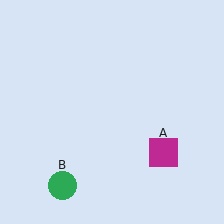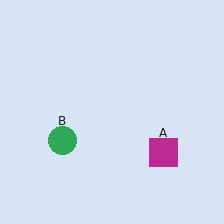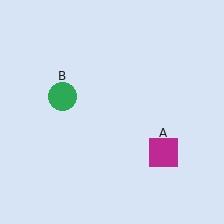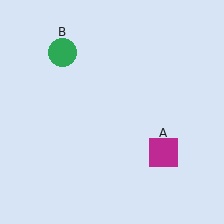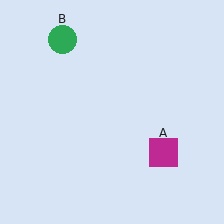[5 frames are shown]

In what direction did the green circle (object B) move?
The green circle (object B) moved up.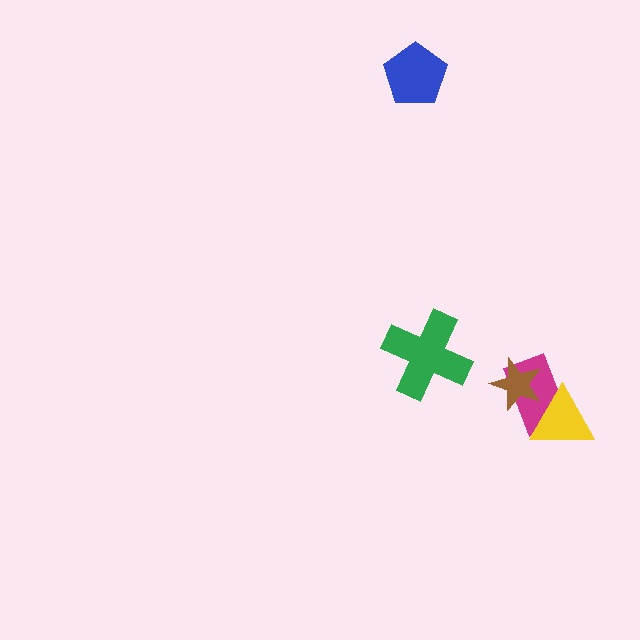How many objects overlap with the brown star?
2 objects overlap with the brown star.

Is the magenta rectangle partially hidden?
Yes, it is partially covered by another shape.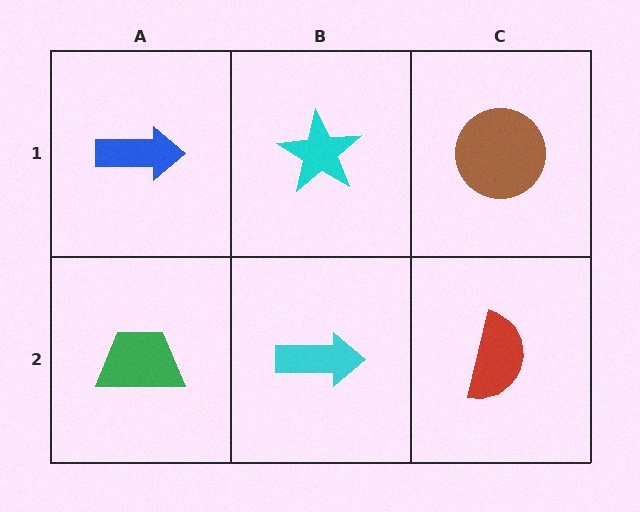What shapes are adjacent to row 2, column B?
A cyan star (row 1, column B), a green trapezoid (row 2, column A), a red semicircle (row 2, column C).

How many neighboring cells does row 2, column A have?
2.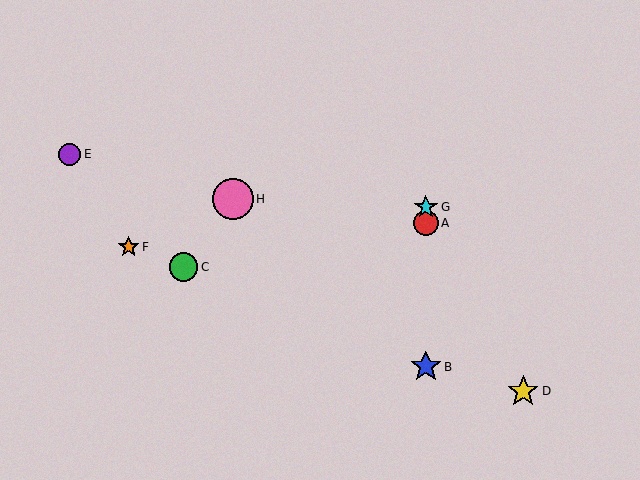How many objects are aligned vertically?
3 objects (A, B, G) are aligned vertically.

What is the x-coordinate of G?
Object G is at x≈426.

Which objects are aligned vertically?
Objects A, B, G are aligned vertically.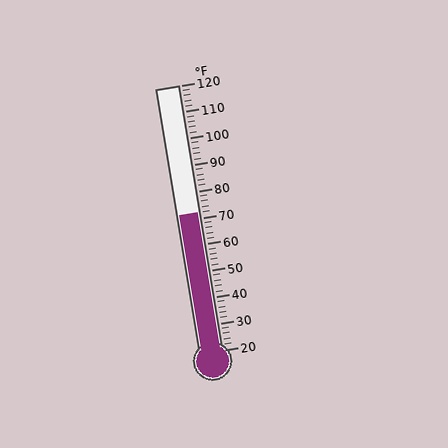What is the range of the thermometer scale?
The thermometer scale ranges from 20°F to 120°F.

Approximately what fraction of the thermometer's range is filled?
The thermometer is filled to approximately 50% of its range.